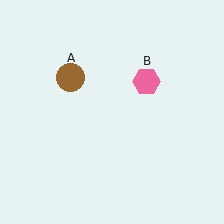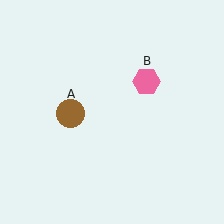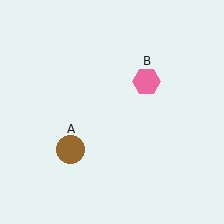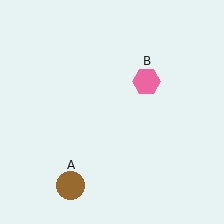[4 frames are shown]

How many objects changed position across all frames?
1 object changed position: brown circle (object A).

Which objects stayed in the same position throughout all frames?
Pink hexagon (object B) remained stationary.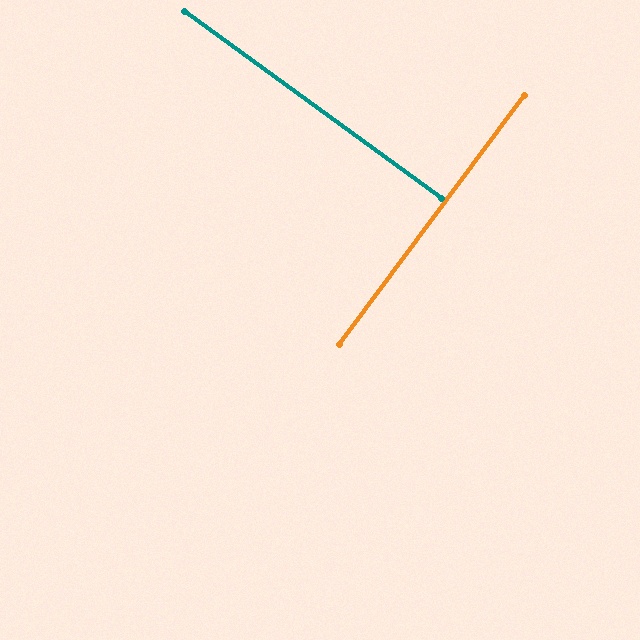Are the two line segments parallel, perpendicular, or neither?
Perpendicular — they meet at approximately 89°.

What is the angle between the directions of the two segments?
Approximately 89 degrees.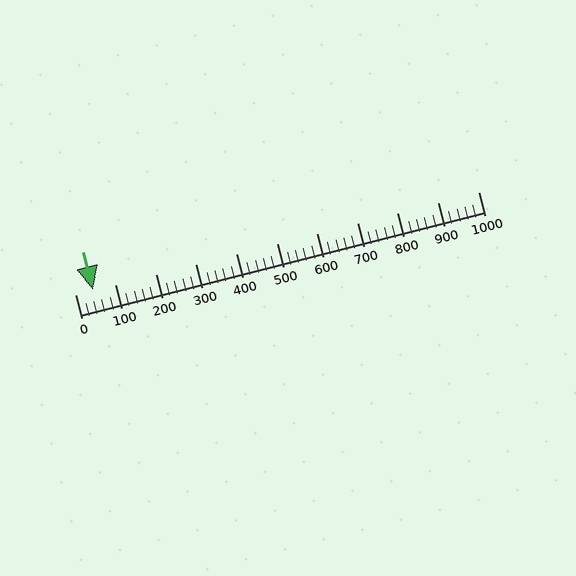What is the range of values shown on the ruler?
The ruler shows values from 0 to 1000.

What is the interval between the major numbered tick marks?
The major tick marks are spaced 100 units apart.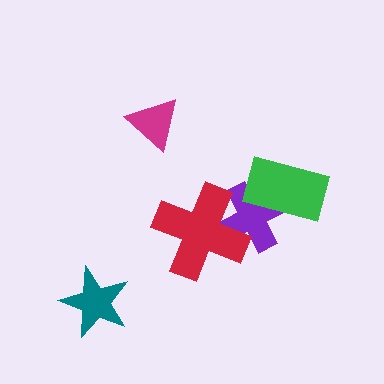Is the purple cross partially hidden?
Yes, it is partially covered by another shape.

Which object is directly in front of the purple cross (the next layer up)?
The green rectangle is directly in front of the purple cross.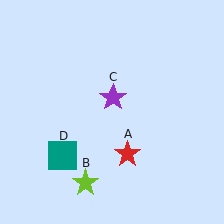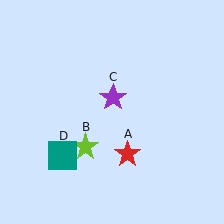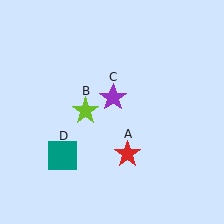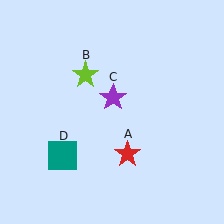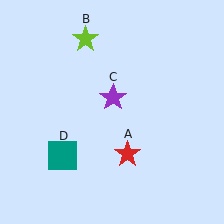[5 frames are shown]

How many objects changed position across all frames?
1 object changed position: lime star (object B).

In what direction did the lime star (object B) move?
The lime star (object B) moved up.